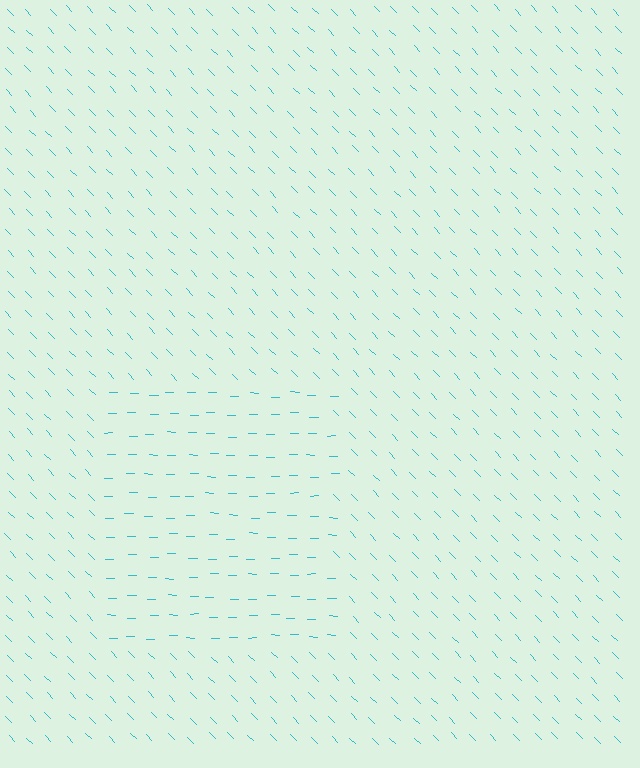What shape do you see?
I see a rectangle.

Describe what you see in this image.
The image is filled with small cyan line segments. A rectangle region in the image has lines oriented differently from the surrounding lines, creating a visible texture boundary.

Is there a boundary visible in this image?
Yes, there is a texture boundary formed by a change in line orientation.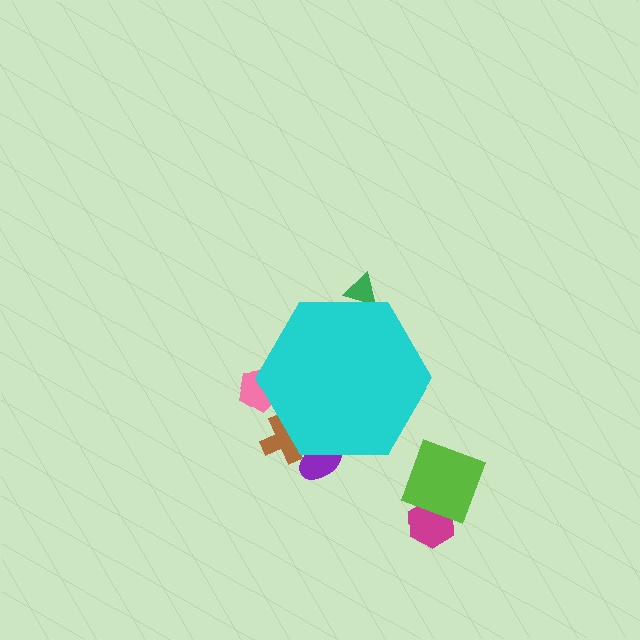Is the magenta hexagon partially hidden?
No, the magenta hexagon is fully visible.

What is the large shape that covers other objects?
A cyan hexagon.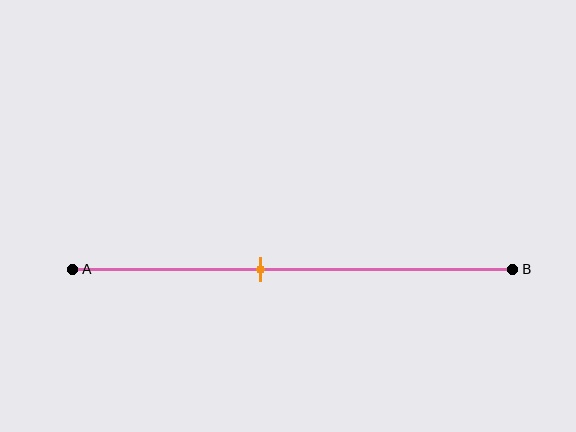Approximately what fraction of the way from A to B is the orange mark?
The orange mark is approximately 45% of the way from A to B.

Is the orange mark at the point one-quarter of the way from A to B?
No, the mark is at about 45% from A, not at the 25% one-quarter point.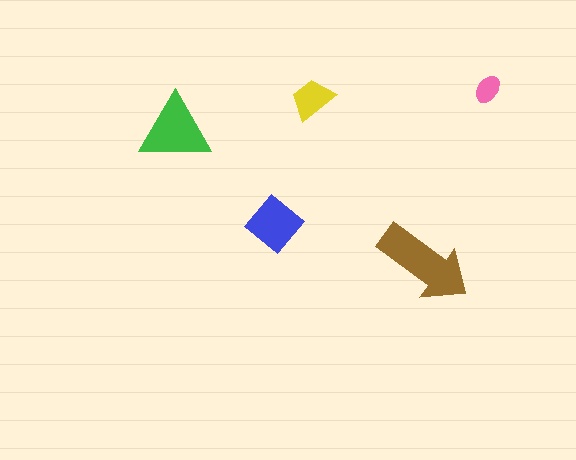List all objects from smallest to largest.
The pink ellipse, the yellow trapezoid, the blue diamond, the green triangle, the brown arrow.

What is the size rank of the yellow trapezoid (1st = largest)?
4th.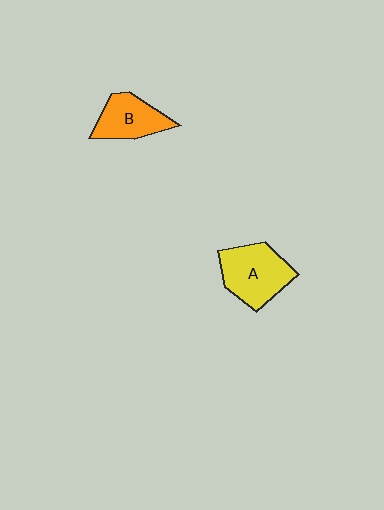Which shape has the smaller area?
Shape B (orange).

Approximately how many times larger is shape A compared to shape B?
Approximately 1.3 times.